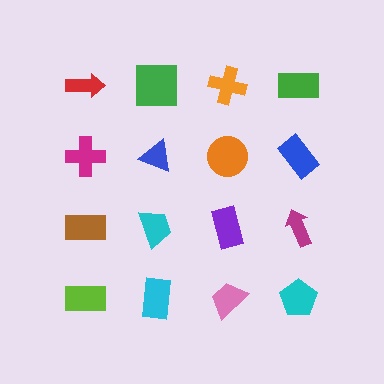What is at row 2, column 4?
A blue rectangle.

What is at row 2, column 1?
A magenta cross.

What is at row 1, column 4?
A green rectangle.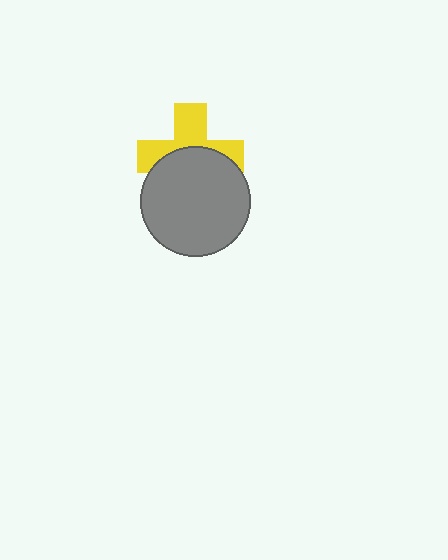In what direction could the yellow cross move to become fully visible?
The yellow cross could move up. That would shift it out from behind the gray circle entirely.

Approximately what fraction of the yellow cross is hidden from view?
Roughly 51% of the yellow cross is hidden behind the gray circle.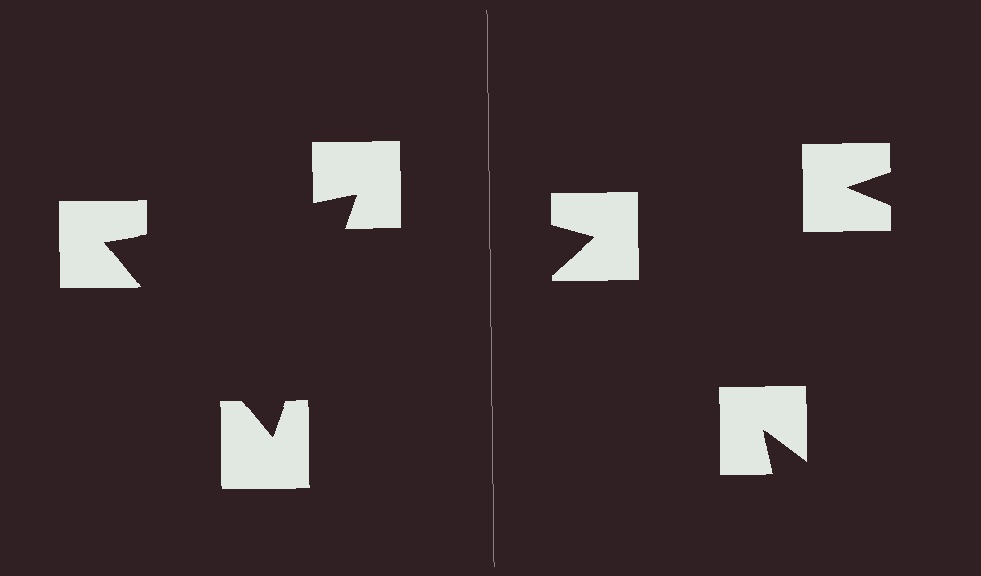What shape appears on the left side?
An illusory triangle.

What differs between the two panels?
The notched squares are positioned identically on both sides; only the wedge orientations differ. On the left they align to a triangle; on the right they are misaligned.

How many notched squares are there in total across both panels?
6 — 3 on each side.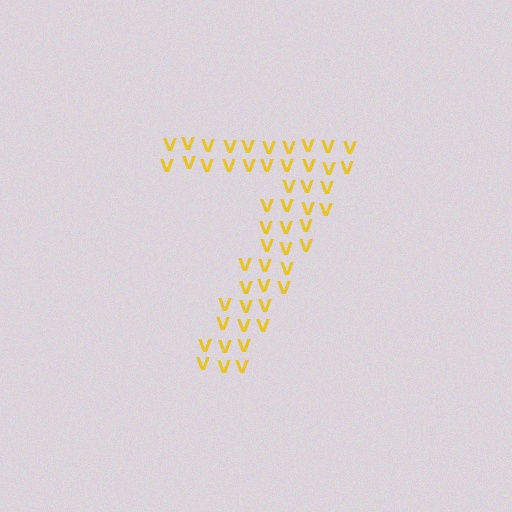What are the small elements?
The small elements are letter V's.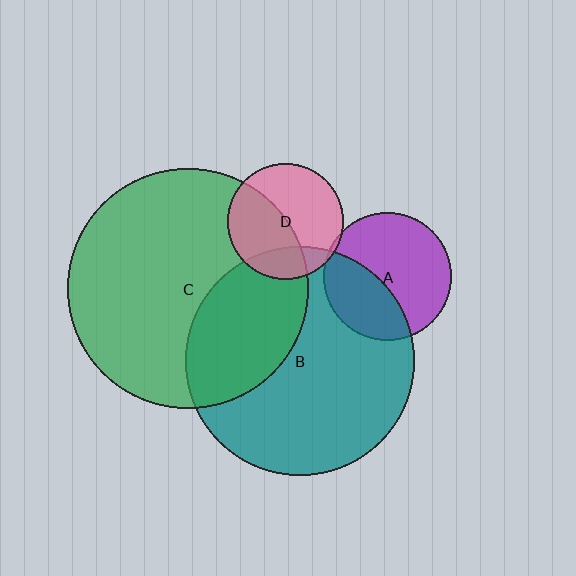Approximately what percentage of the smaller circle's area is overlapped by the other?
Approximately 5%.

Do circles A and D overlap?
Yes.